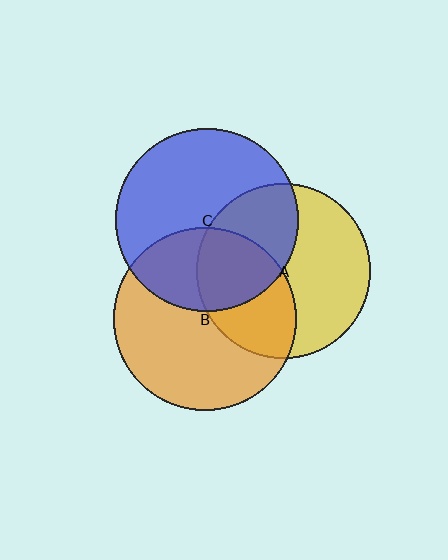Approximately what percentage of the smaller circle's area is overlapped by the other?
Approximately 40%.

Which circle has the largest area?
Circle C (blue).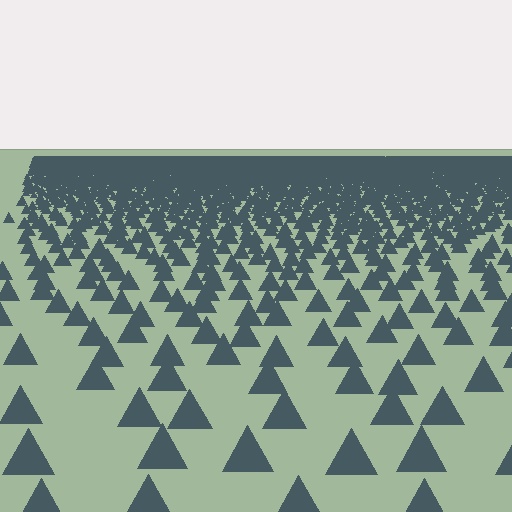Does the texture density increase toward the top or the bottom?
Density increases toward the top.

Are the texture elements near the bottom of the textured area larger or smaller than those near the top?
Larger. Near the bottom, elements are closer to the viewer and appear at a bigger on-screen size.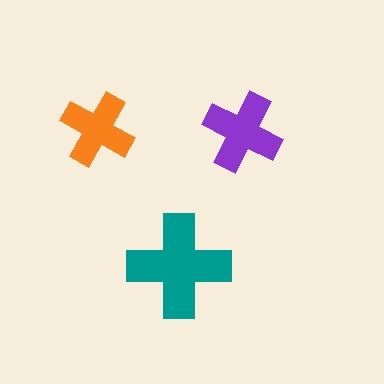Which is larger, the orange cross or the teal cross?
The teal one.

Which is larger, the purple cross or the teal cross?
The teal one.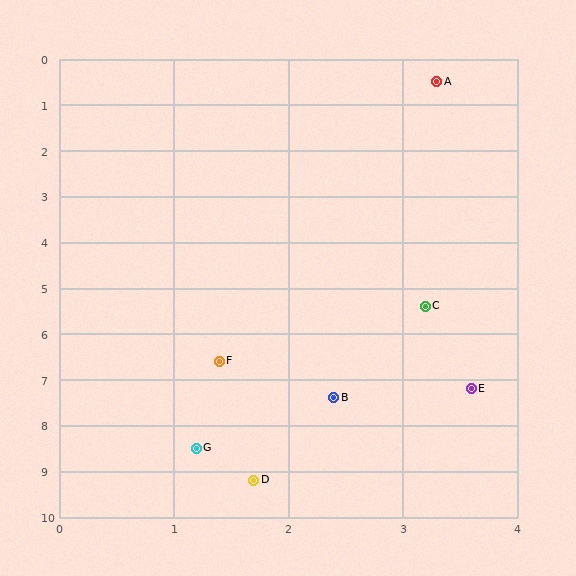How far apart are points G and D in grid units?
Points G and D are about 0.9 grid units apart.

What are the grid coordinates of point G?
Point G is at approximately (1.2, 8.5).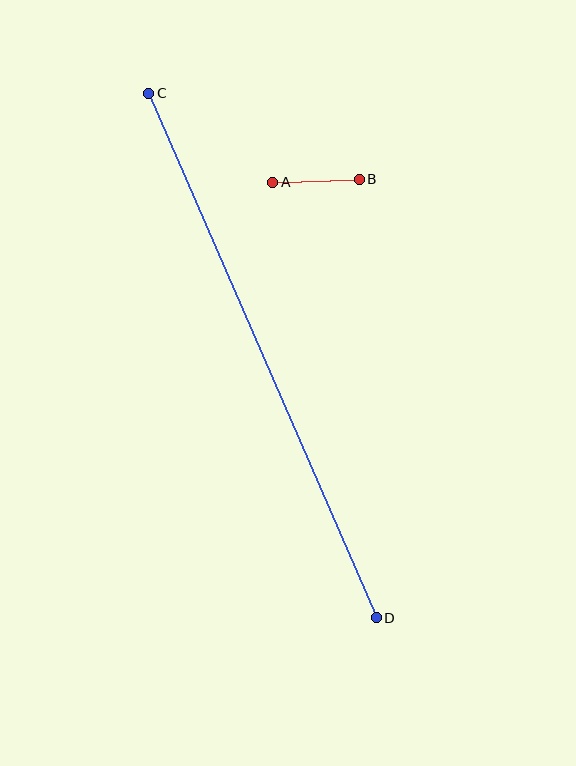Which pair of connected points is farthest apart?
Points C and D are farthest apart.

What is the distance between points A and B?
The distance is approximately 86 pixels.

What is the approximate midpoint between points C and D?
The midpoint is at approximately (263, 355) pixels.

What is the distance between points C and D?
The distance is approximately 571 pixels.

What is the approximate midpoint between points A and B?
The midpoint is at approximately (316, 181) pixels.